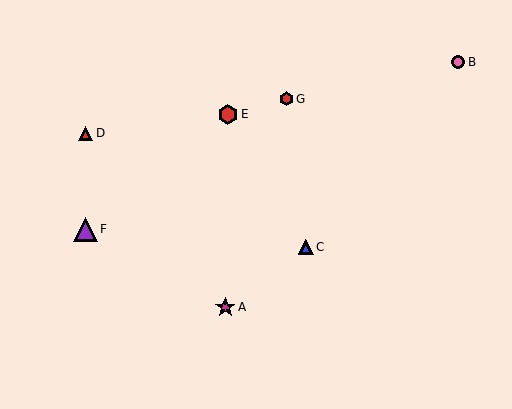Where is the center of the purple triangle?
The center of the purple triangle is at (86, 229).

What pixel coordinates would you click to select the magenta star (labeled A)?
Click at (225, 307) to select the magenta star A.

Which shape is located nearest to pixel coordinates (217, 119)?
The red hexagon (labeled E) at (228, 114) is nearest to that location.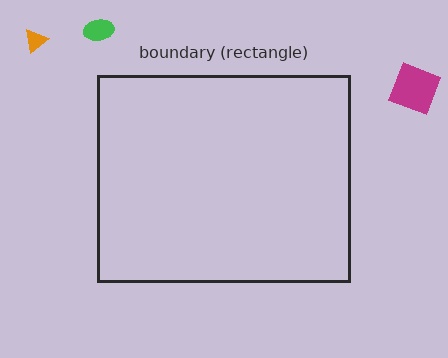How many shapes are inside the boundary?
0 inside, 3 outside.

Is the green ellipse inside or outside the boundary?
Outside.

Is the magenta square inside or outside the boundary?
Outside.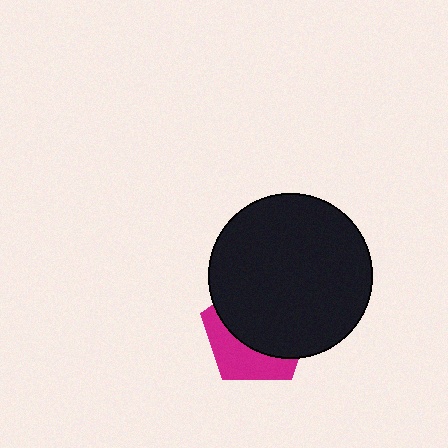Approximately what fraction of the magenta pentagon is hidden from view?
Roughly 64% of the magenta pentagon is hidden behind the black circle.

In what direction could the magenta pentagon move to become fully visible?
The magenta pentagon could move down. That would shift it out from behind the black circle entirely.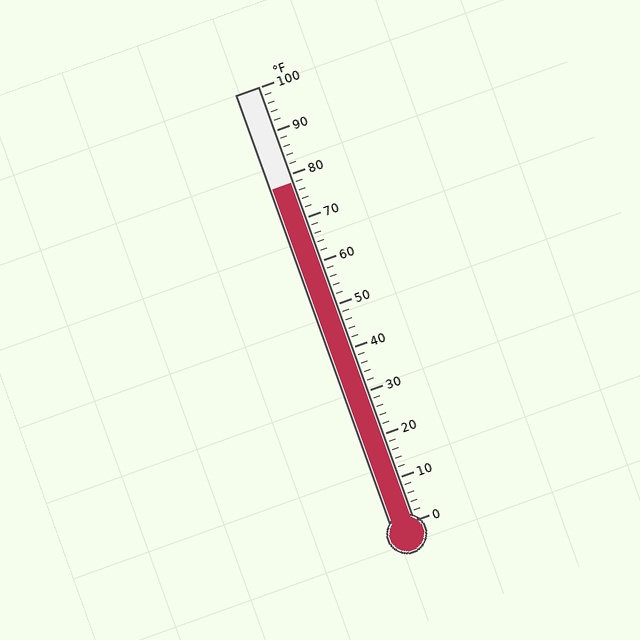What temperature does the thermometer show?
The thermometer shows approximately 78°F.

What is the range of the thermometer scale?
The thermometer scale ranges from 0°F to 100°F.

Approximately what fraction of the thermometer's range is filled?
The thermometer is filled to approximately 80% of its range.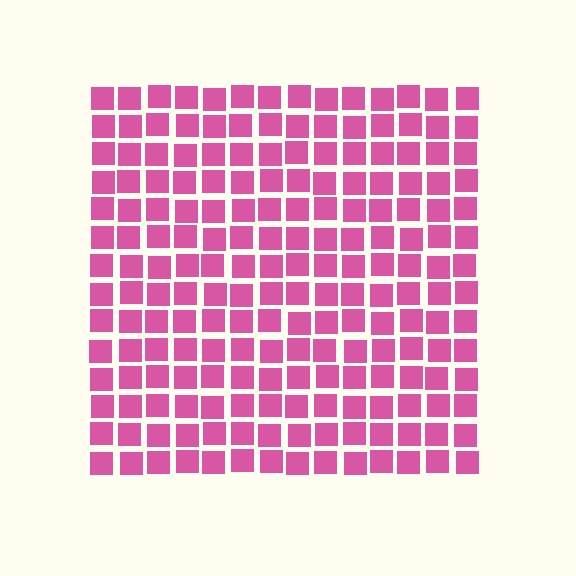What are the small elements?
The small elements are squares.